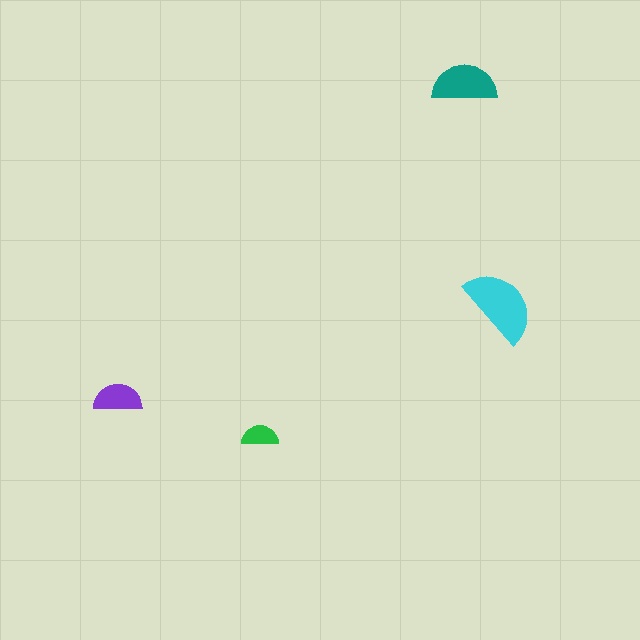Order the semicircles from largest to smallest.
the cyan one, the teal one, the purple one, the green one.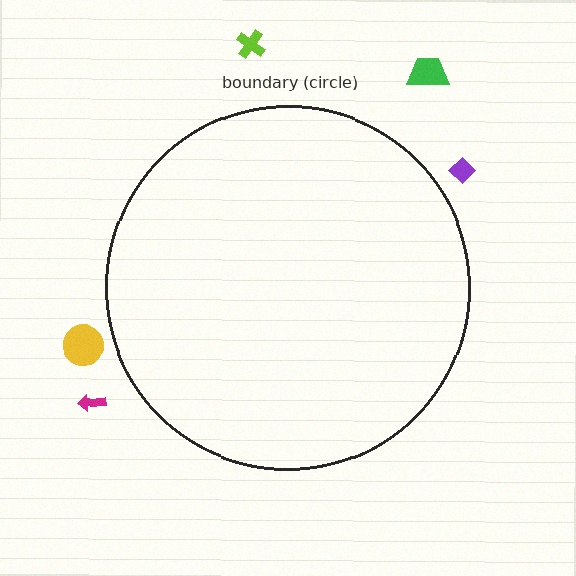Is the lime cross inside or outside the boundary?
Outside.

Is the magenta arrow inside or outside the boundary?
Outside.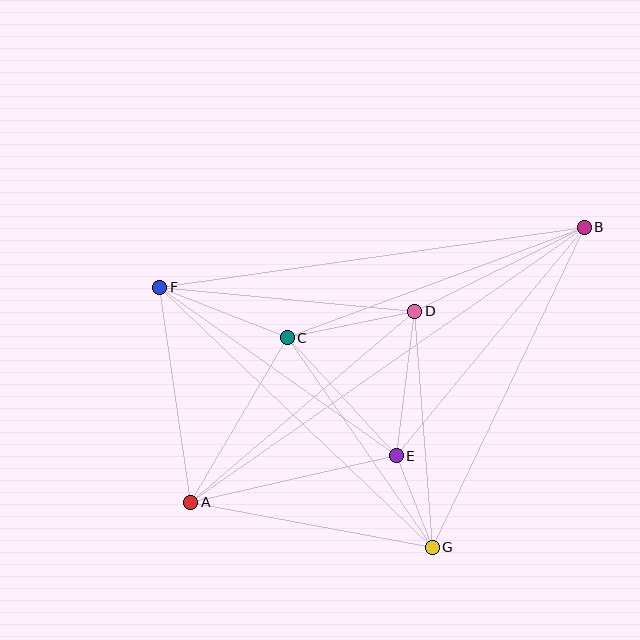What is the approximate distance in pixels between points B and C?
The distance between B and C is approximately 317 pixels.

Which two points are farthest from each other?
Points A and B are farthest from each other.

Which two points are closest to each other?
Points E and G are closest to each other.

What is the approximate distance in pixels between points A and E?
The distance between A and E is approximately 211 pixels.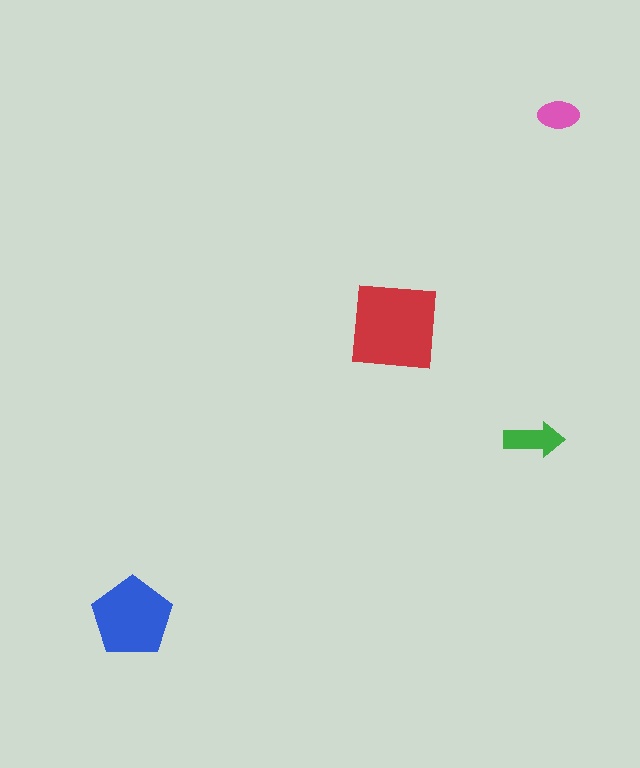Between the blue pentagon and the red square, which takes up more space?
The red square.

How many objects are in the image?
There are 4 objects in the image.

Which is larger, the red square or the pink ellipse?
The red square.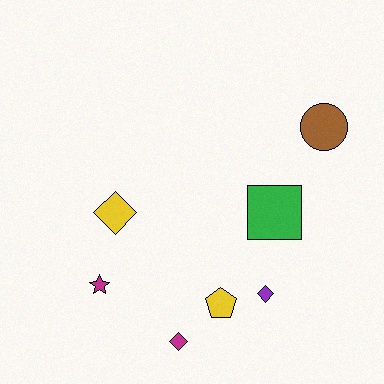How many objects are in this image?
There are 7 objects.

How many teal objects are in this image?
There are no teal objects.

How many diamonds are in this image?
There are 3 diamonds.